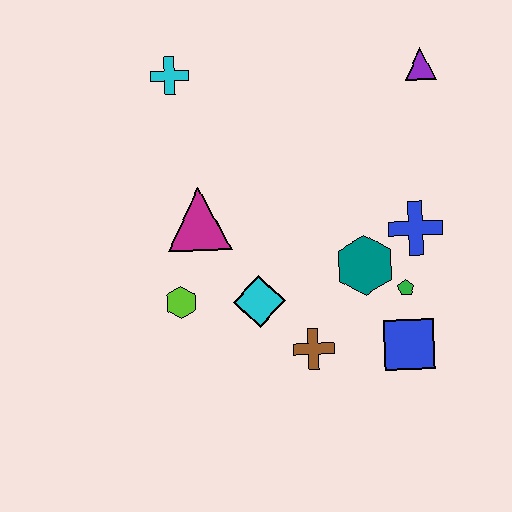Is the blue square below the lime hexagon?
Yes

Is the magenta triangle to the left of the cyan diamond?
Yes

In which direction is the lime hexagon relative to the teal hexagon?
The lime hexagon is to the left of the teal hexagon.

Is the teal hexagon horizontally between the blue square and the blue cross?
No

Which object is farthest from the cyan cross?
The blue square is farthest from the cyan cross.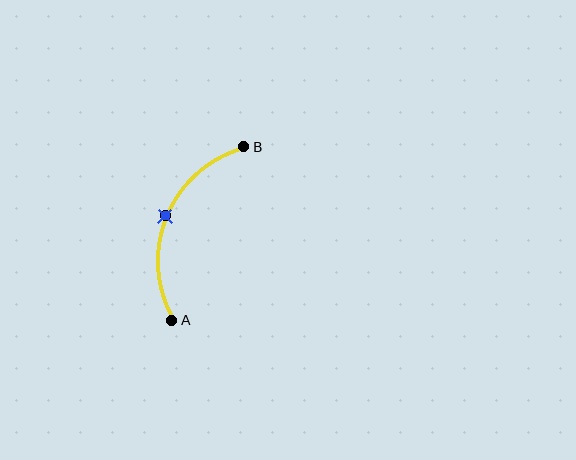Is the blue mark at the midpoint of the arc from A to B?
Yes. The blue mark lies on the arc at equal arc-length from both A and B — it is the arc midpoint.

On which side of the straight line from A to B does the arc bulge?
The arc bulges to the left of the straight line connecting A and B.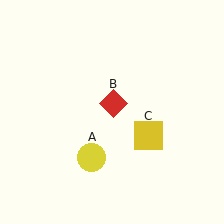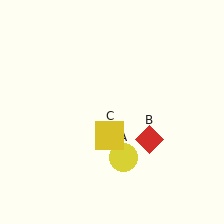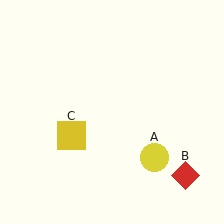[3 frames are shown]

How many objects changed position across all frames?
3 objects changed position: yellow circle (object A), red diamond (object B), yellow square (object C).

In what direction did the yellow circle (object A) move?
The yellow circle (object A) moved right.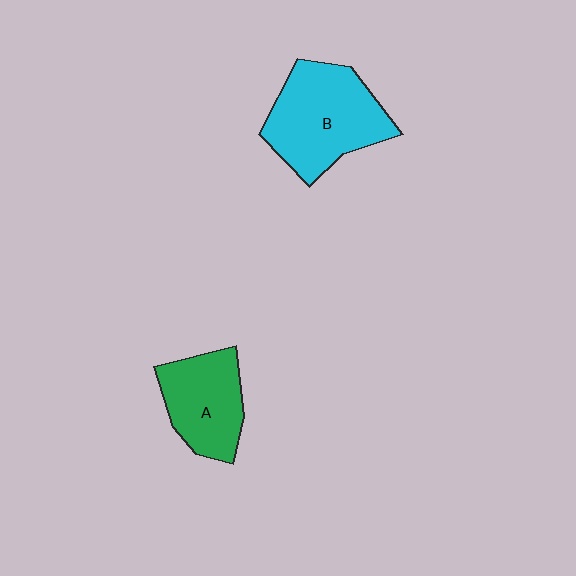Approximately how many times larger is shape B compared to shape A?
Approximately 1.4 times.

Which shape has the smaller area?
Shape A (green).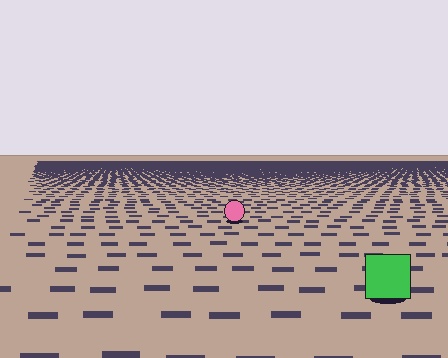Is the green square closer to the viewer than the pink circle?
Yes. The green square is closer — you can tell from the texture gradient: the ground texture is coarser near it.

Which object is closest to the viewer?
The green square is closest. The texture marks near it are larger and more spread out.